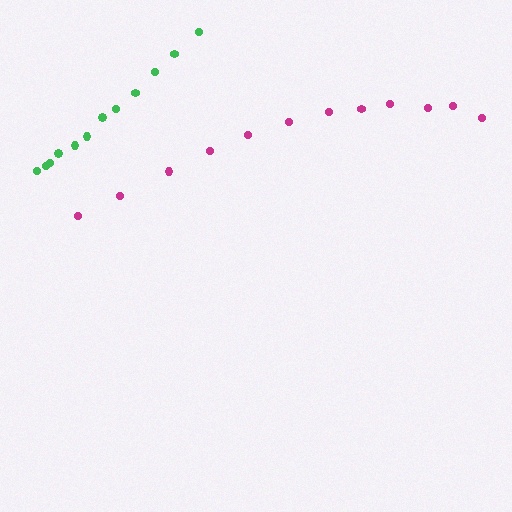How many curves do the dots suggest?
There are 2 distinct paths.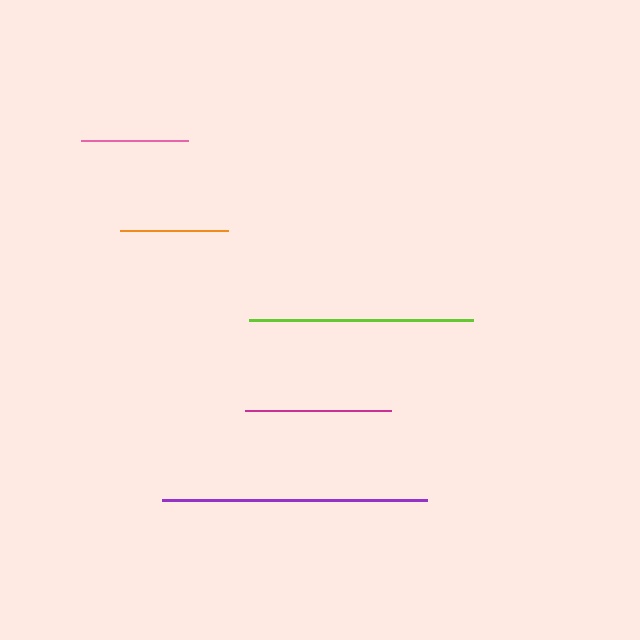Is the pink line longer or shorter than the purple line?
The purple line is longer than the pink line.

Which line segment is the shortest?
The pink line is the shortest at approximately 107 pixels.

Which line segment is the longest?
The purple line is the longest at approximately 265 pixels.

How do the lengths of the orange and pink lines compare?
The orange and pink lines are approximately the same length.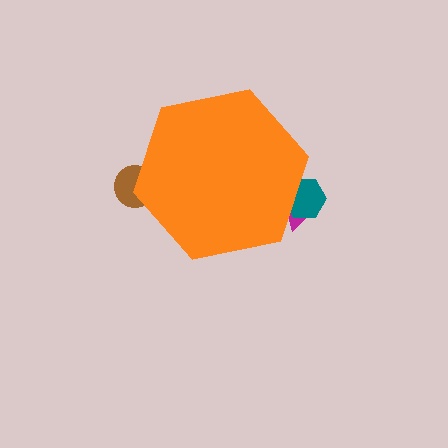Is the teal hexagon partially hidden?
Yes, the teal hexagon is partially hidden behind the orange hexagon.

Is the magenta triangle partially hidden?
Yes, the magenta triangle is partially hidden behind the orange hexagon.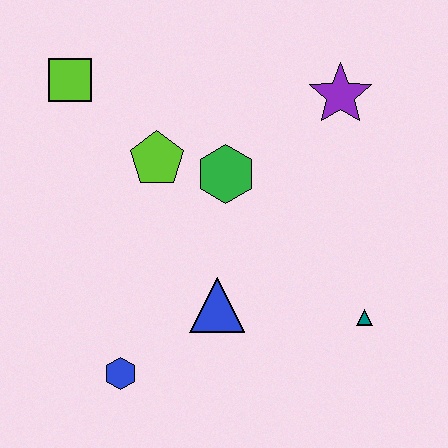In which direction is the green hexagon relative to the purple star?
The green hexagon is to the left of the purple star.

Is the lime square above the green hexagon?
Yes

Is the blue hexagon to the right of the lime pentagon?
No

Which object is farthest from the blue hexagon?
The purple star is farthest from the blue hexagon.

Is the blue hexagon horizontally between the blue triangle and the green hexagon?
No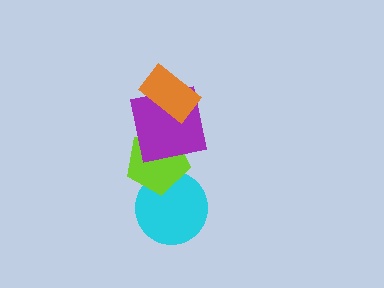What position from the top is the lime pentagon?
The lime pentagon is 3rd from the top.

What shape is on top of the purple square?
The orange rectangle is on top of the purple square.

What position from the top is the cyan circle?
The cyan circle is 4th from the top.